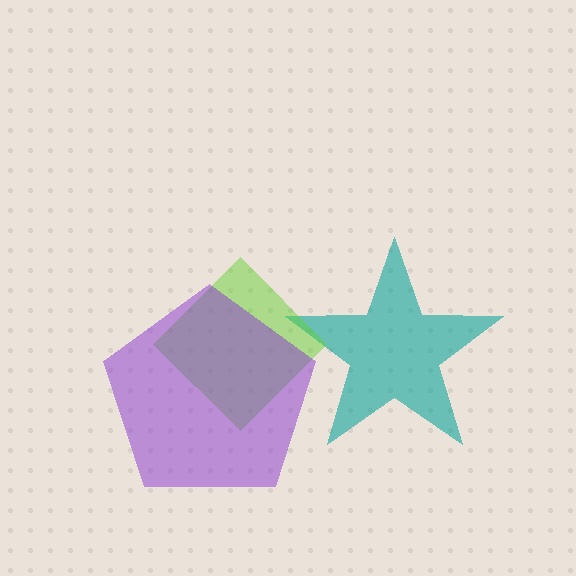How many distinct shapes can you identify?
There are 3 distinct shapes: a teal star, a lime diamond, a purple pentagon.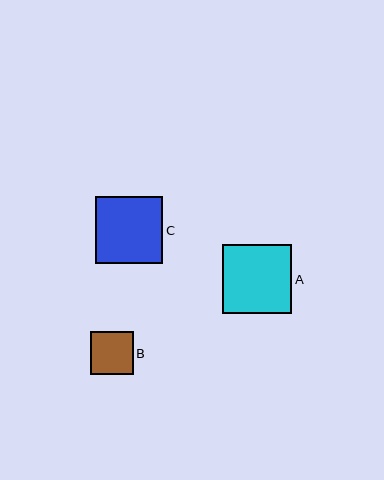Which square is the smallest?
Square B is the smallest with a size of approximately 43 pixels.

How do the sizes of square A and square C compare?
Square A and square C are approximately the same size.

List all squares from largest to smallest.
From largest to smallest: A, C, B.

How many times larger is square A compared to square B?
Square A is approximately 1.6 times the size of square B.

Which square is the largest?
Square A is the largest with a size of approximately 69 pixels.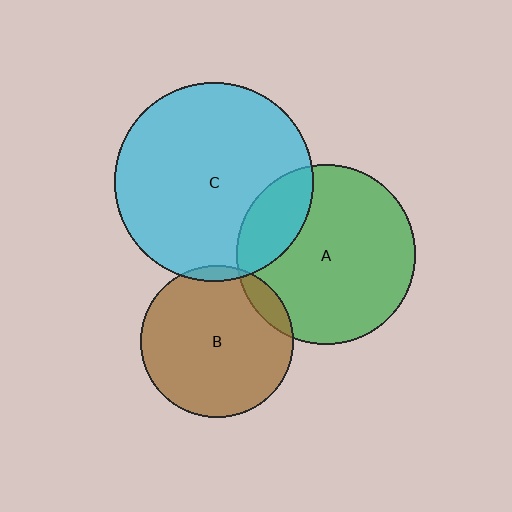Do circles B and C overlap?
Yes.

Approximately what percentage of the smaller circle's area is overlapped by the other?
Approximately 5%.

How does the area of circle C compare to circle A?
Approximately 1.2 times.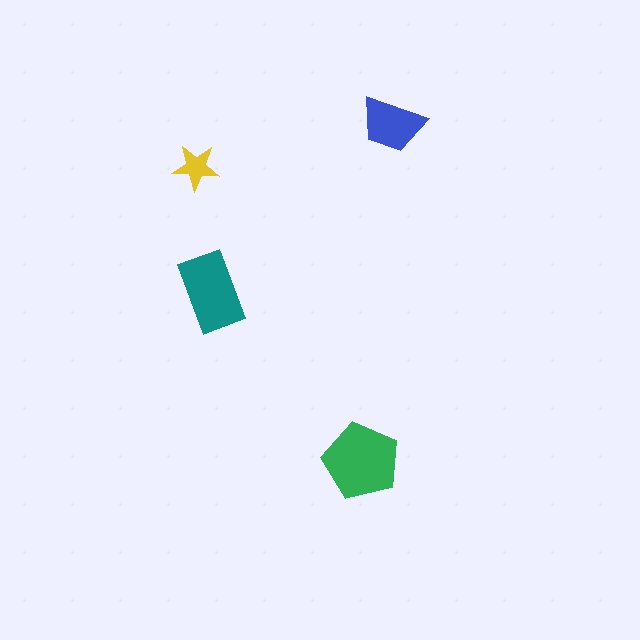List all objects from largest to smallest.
The green pentagon, the teal rectangle, the blue trapezoid, the yellow star.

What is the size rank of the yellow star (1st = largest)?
4th.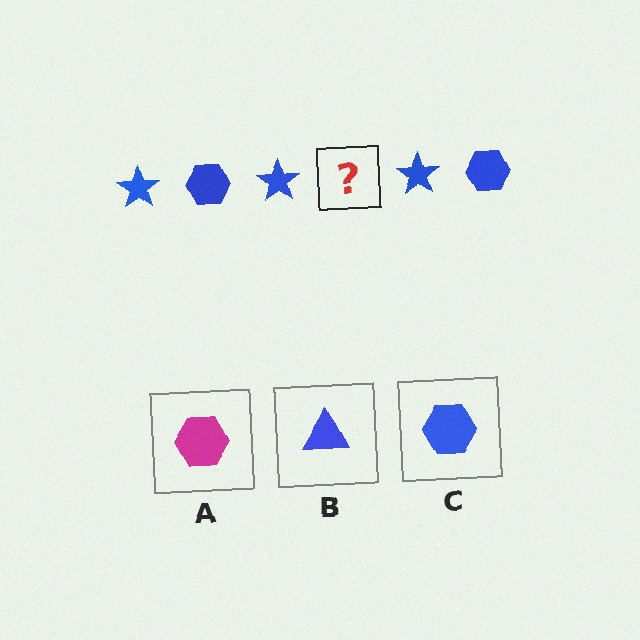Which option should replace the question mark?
Option C.